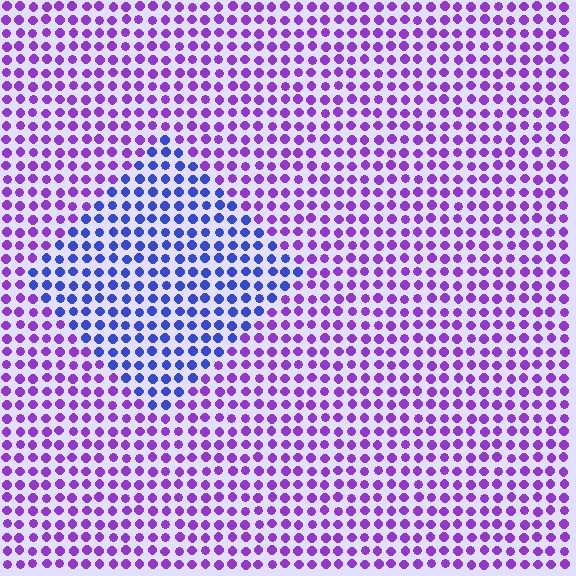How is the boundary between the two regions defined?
The boundary is defined purely by a slight shift in hue (about 44 degrees). Spacing, size, and orientation are identical on both sides.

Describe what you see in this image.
The image is filled with small purple elements in a uniform arrangement. A diamond-shaped region is visible where the elements are tinted to a slightly different hue, forming a subtle color boundary.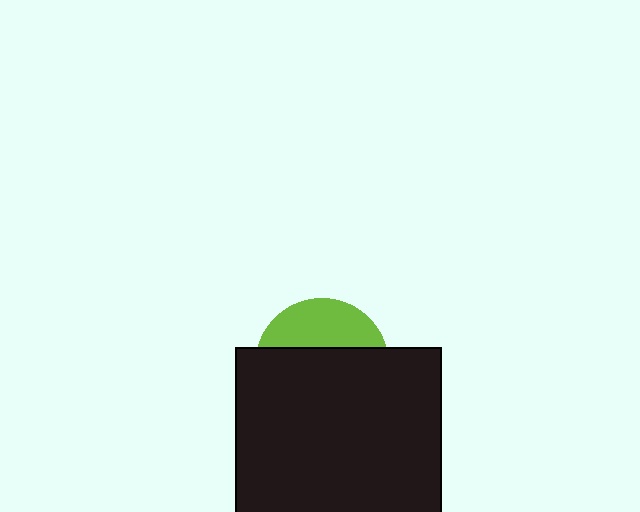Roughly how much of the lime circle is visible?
A small part of it is visible (roughly 34%).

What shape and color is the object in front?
The object in front is a black square.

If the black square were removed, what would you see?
You would see the complete lime circle.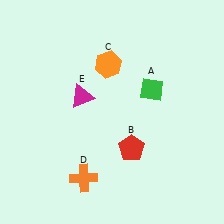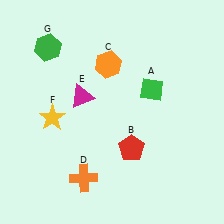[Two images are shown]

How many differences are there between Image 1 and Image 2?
There are 2 differences between the two images.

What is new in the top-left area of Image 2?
A green hexagon (G) was added in the top-left area of Image 2.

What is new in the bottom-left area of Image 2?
A yellow star (F) was added in the bottom-left area of Image 2.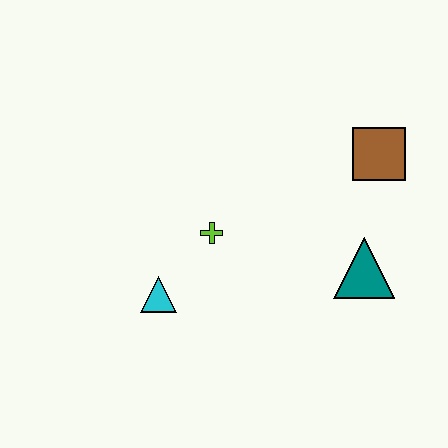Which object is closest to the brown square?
The teal triangle is closest to the brown square.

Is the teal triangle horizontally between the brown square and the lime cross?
Yes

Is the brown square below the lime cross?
No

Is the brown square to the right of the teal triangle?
Yes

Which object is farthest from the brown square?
The cyan triangle is farthest from the brown square.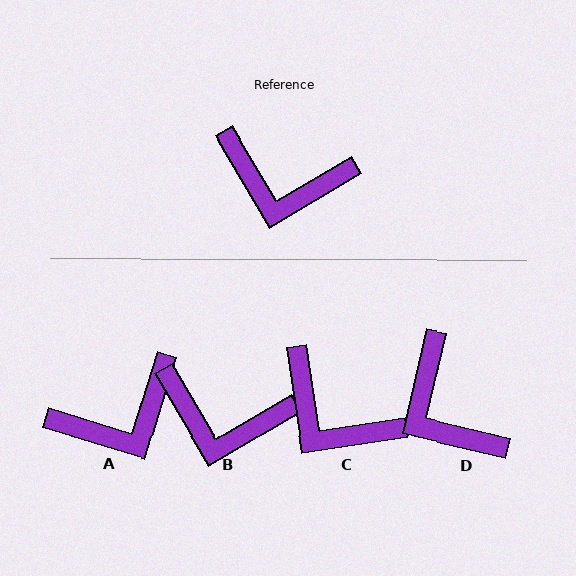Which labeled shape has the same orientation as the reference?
B.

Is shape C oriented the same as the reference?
No, it is off by about 22 degrees.